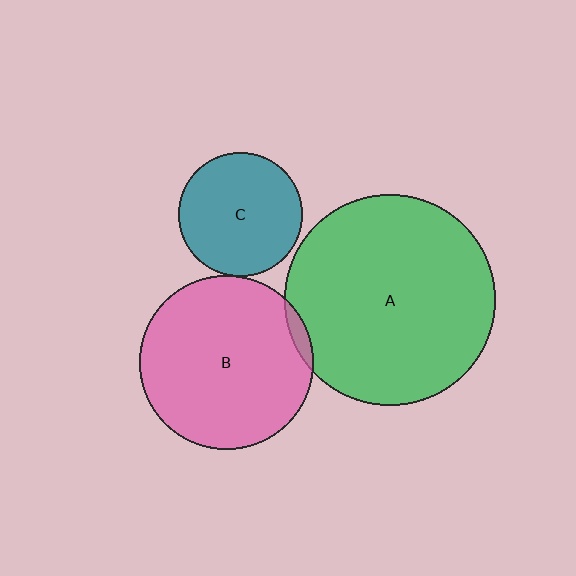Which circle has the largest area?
Circle A (green).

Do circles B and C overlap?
Yes.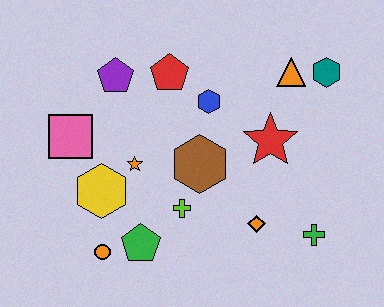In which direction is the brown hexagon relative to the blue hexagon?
The brown hexagon is below the blue hexagon.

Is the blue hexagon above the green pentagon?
Yes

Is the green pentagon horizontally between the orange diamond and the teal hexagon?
No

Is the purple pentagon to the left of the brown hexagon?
Yes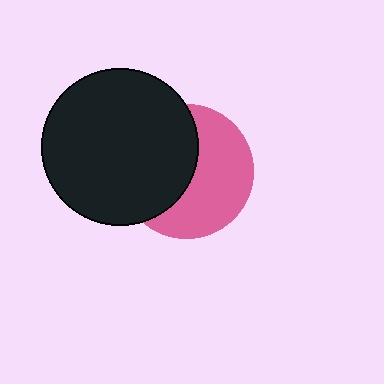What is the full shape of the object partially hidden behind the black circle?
The partially hidden object is a pink circle.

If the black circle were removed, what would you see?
You would see the complete pink circle.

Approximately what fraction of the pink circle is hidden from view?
Roughly 48% of the pink circle is hidden behind the black circle.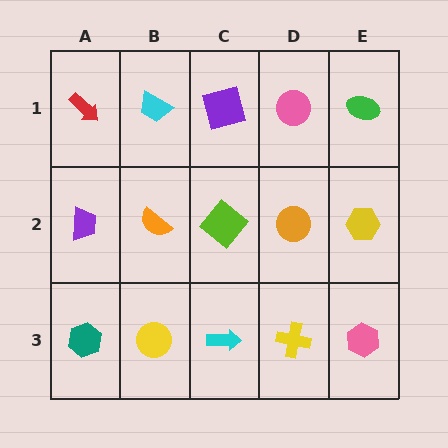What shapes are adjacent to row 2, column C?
A purple square (row 1, column C), a cyan arrow (row 3, column C), an orange semicircle (row 2, column B), an orange circle (row 2, column D).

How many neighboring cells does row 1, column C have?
3.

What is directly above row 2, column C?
A purple square.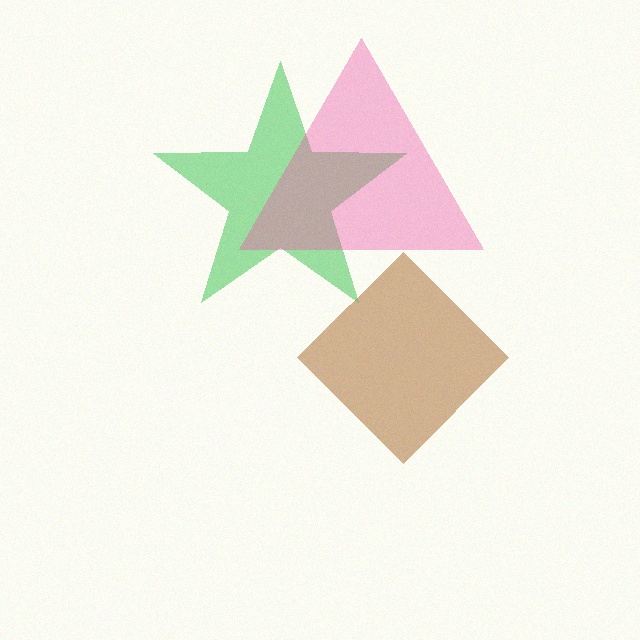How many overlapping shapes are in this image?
There are 3 overlapping shapes in the image.